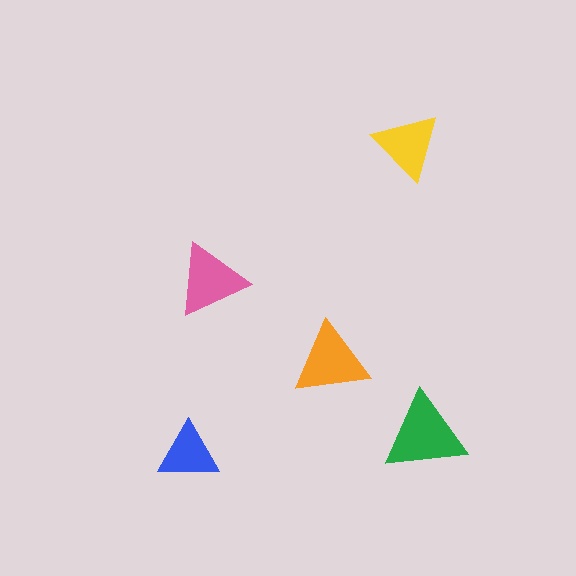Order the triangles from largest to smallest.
the green one, the orange one, the pink one, the yellow one, the blue one.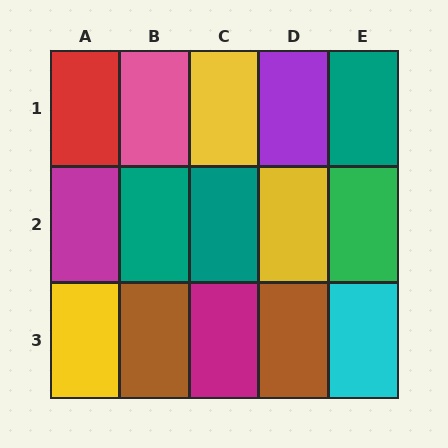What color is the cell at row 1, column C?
Yellow.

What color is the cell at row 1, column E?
Teal.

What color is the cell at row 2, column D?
Yellow.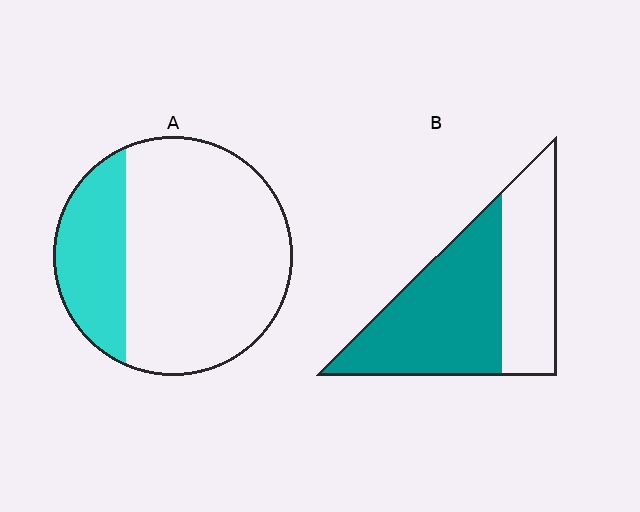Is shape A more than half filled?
No.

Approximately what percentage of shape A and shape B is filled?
A is approximately 25% and B is approximately 60%.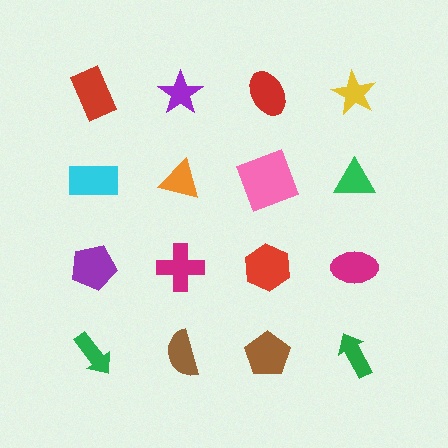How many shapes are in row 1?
4 shapes.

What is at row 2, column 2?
An orange triangle.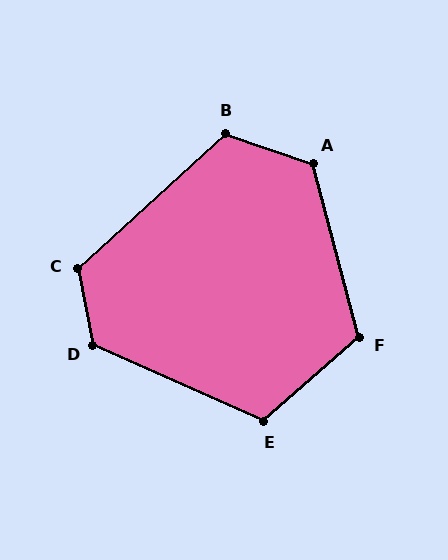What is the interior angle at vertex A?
Approximately 124 degrees (obtuse).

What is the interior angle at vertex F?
Approximately 117 degrees (obtuse).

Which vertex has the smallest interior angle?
E, at approximately 115 degrees.